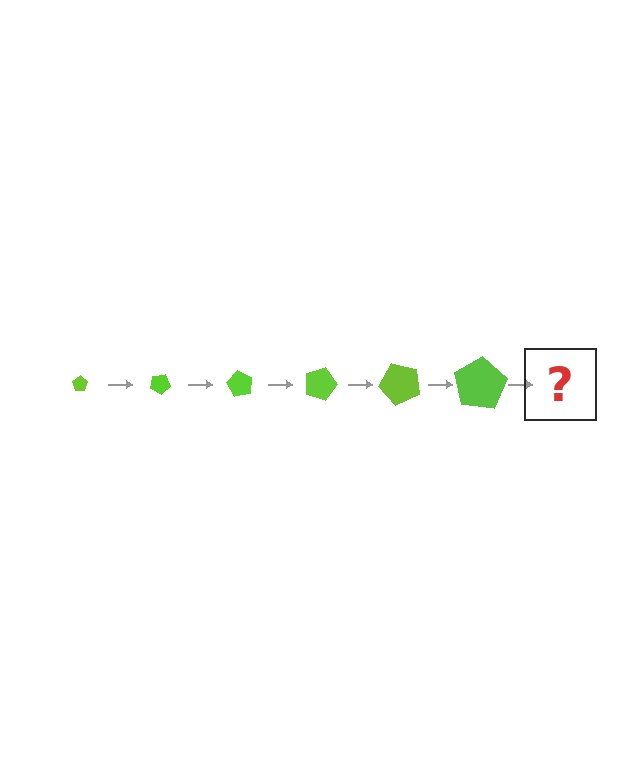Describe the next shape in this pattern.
It should be a pentagon, larger than the previous one and rotated 180 degrees from the start.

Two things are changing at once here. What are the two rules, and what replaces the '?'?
The two rules are that the pentagon grows larger each step and it rotates 30 degrees each step. The '?' should be a pentagon, larger than the previous one and rotated 180 degrees from the start.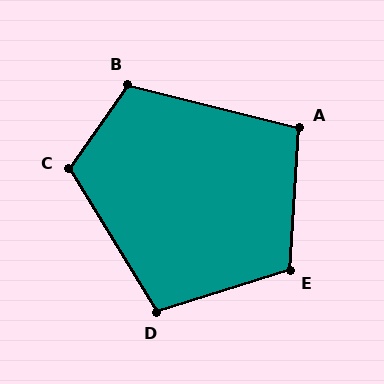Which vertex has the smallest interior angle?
A, at approximately 100 degrees.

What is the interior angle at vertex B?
Approximately 111 degrees (obtuse).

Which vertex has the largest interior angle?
C, at approximately 114 degrees.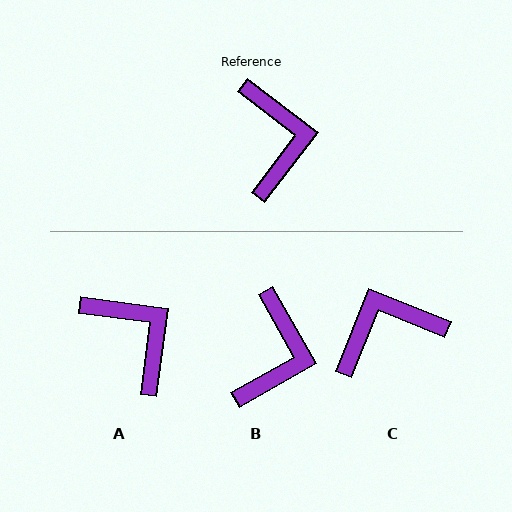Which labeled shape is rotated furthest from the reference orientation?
C, about 105 degrees away.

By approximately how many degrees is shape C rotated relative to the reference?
Approximately 105 degrees counter-clockwise.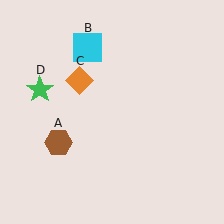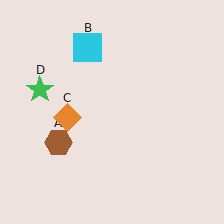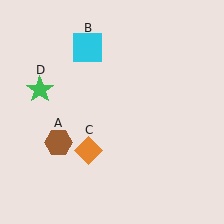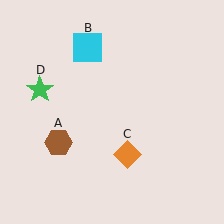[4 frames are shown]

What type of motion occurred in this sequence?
The orange diamond (object C) rotated counterclockwise around the center of the scene.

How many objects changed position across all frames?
1 object changed position: orange diamond (object C).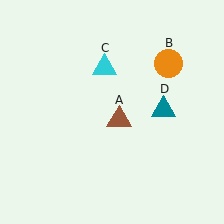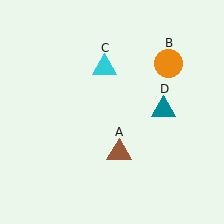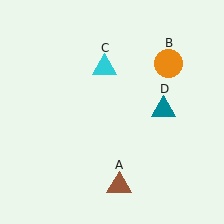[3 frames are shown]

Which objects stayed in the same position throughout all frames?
Orange circle (object B) and cyan triangle (object C) and teal triangle (object D) remained stationary.